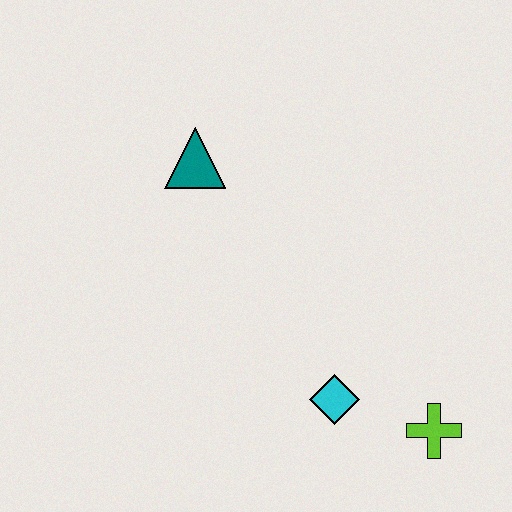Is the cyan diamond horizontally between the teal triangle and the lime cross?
Yes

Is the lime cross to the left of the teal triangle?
No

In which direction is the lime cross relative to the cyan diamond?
The lime cross is to the right of the cyan diamond.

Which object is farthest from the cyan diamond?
The teal triangle is farthest from the cyan diamond.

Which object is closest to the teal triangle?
The cyan diamond is closest to the teal triangle.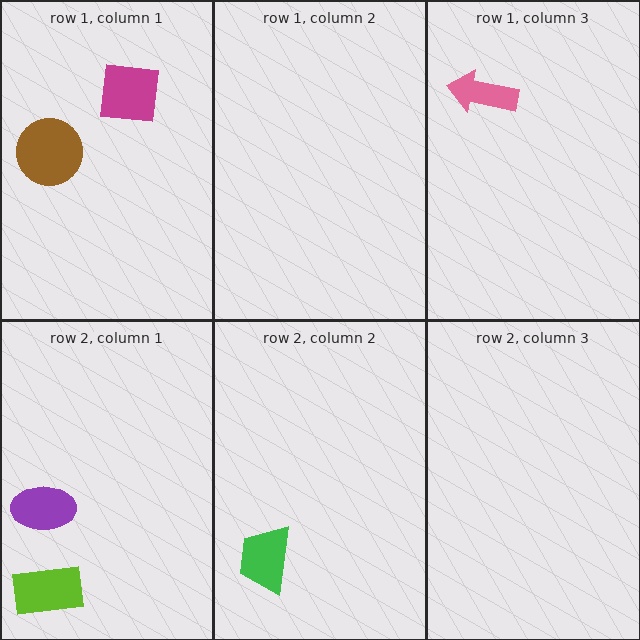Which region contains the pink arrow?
The row 1, column 3 region.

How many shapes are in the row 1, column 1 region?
2.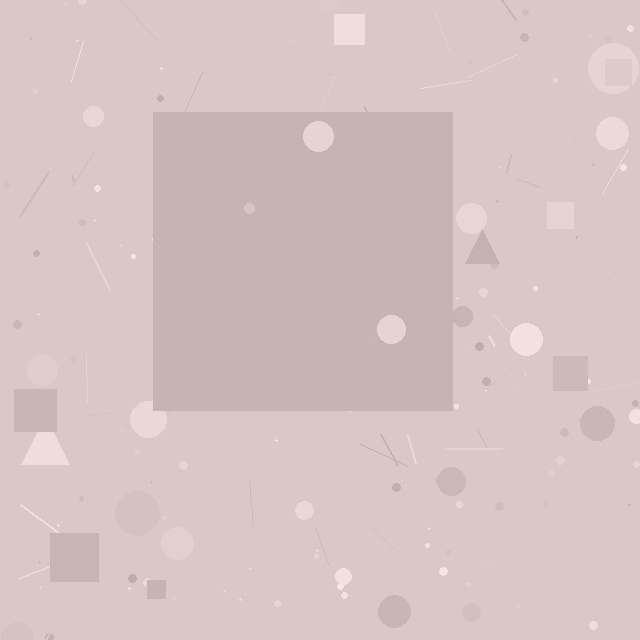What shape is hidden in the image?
A square is hidden in the image.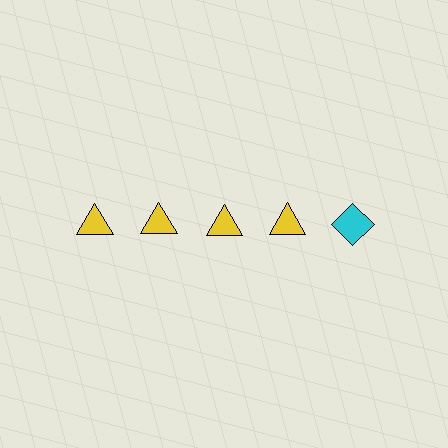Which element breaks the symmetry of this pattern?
The cyan diamond in the top row, rightmost column breaks the symmetry. All other shapes are yellow triangles.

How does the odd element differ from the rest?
It differs in both color (cyan instead of yellow) and shape (diamond instead of triangle).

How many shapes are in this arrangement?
There are 5 shapes arranged in a grid pattern.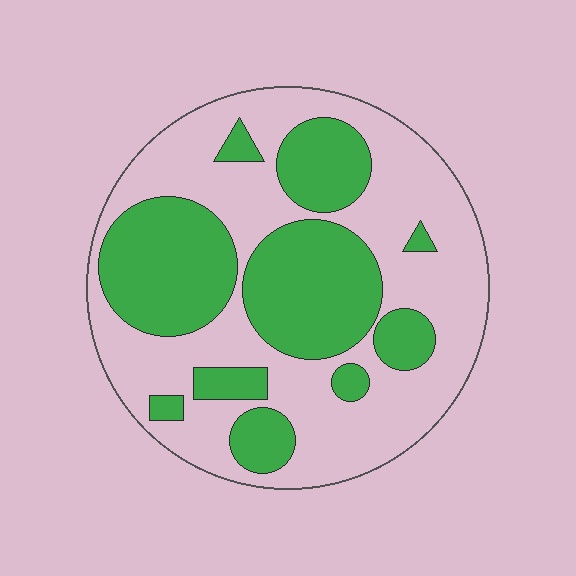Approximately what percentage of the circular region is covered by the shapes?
Approximately 40%.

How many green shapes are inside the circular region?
10.